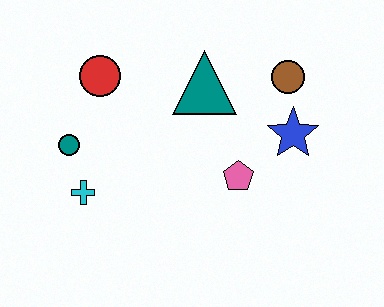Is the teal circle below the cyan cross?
No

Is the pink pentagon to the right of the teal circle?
Yes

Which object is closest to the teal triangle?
The brown circle is closest to the teal triangle.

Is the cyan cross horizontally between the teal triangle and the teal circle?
Yes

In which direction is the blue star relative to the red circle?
The blue star is to the right of the red circle.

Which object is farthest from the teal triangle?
The cyan cross is farthest from the teal triangle.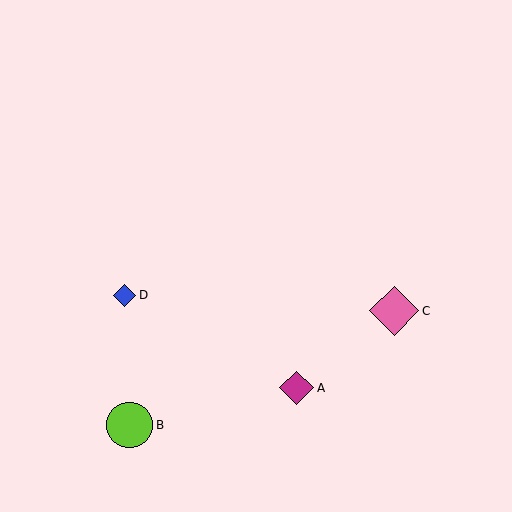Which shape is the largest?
The pink diamond (labeled C) is the largest.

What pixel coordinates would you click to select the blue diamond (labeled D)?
Click at (125, 295) to select the blue diamond D.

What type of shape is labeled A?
Shape A is a magenta diamond.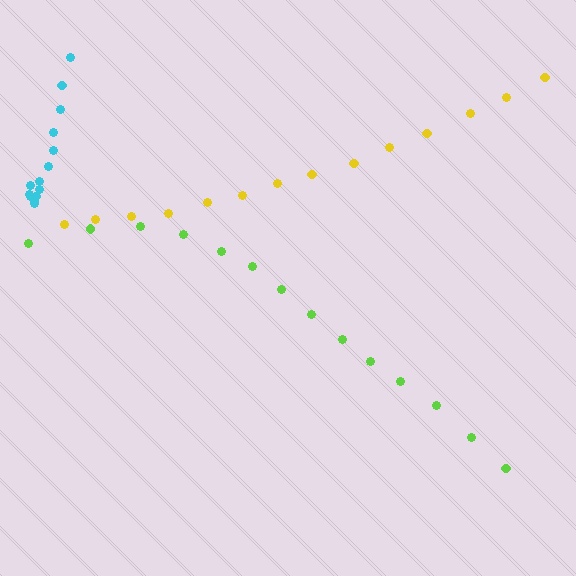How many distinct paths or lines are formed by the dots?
There are 3 distinct paths.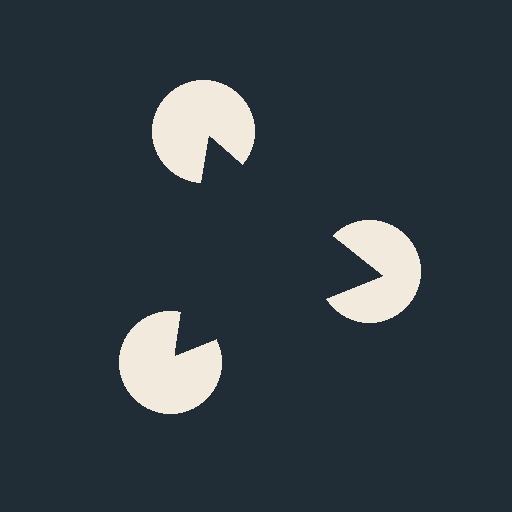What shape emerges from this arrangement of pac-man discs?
An illusory triangle — its edges are inferred from the aligned wedge cuts in the pac-man discs, not physically drawn.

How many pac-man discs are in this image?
There are 3 — one at each vertex of the illusory triangle.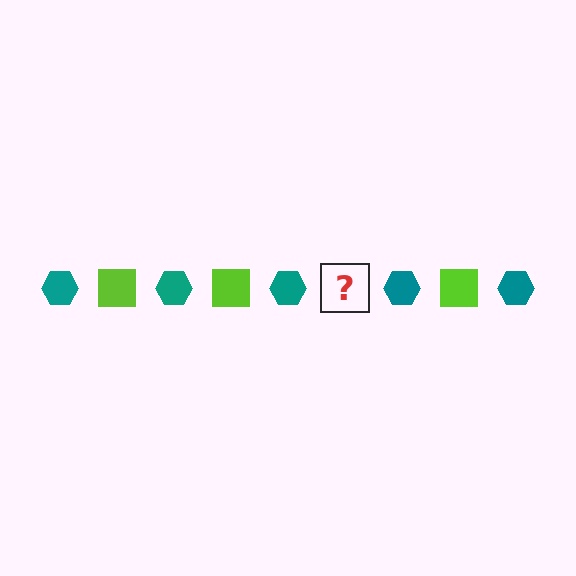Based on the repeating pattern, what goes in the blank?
The blank should be a lime square.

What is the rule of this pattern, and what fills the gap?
The rule is that the pattern alternates between teal hexagon and lime square. The gap should be filled with a lime square.